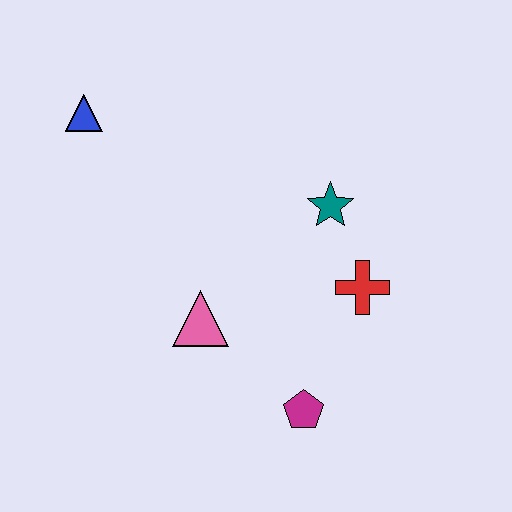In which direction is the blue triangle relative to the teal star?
The blue triangle is to the left of the teal star.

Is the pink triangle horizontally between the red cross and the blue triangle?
Yes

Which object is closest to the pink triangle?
The magenta pentagon is closest to the pink triangle.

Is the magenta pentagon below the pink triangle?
Yes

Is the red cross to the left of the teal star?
No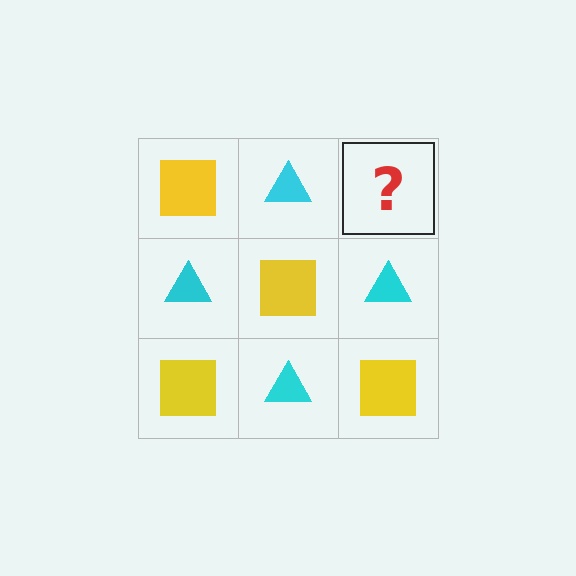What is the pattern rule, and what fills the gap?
The rule is that it alternates yellow square and cyan triangle in a checkerboard pattern. The gap should be filled with a yellow square.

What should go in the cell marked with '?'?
The missing cell should contain a yellow square.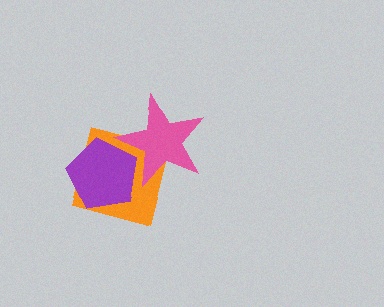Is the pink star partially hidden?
No, no other shape covers it.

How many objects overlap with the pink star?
2 objects overlap with the pink star.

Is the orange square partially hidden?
Yes, it is partially covered by another shape.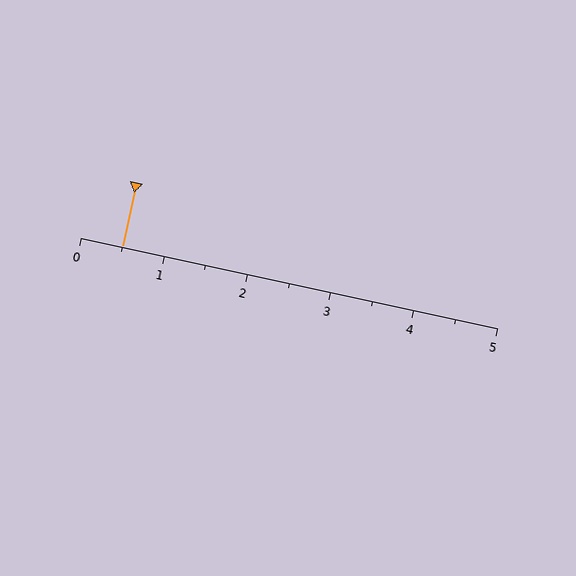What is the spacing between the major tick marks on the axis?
The major ticks are spaced 1 apart.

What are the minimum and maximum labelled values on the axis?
The axis runs from 0 to 5.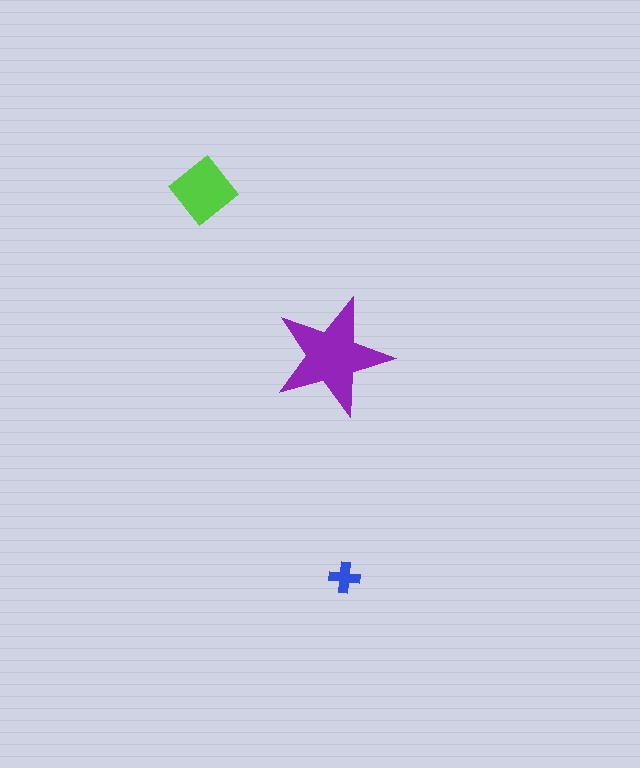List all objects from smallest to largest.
The blue cross, the lime diamond, the purple star.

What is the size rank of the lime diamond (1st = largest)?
2nd.